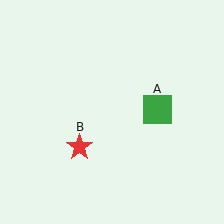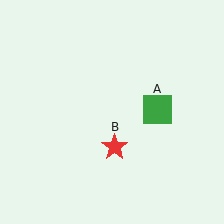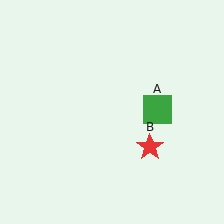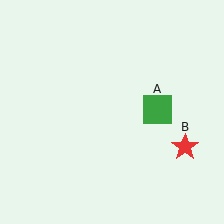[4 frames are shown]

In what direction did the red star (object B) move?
The red star (object B) moved right.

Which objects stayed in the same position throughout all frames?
Green square (object A) remained stationary.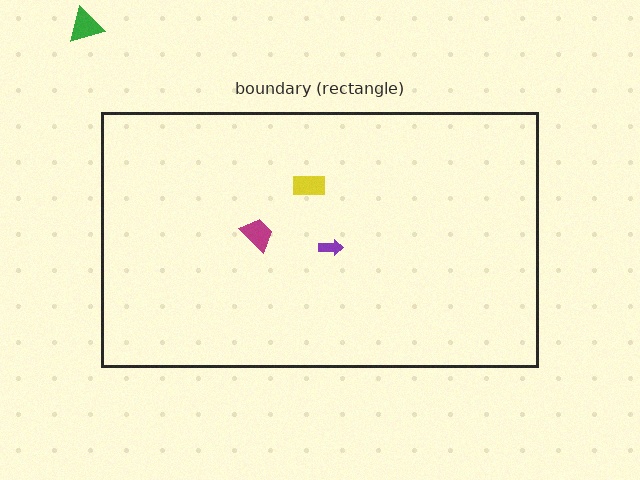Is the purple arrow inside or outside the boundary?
Inside.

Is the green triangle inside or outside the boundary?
Outside.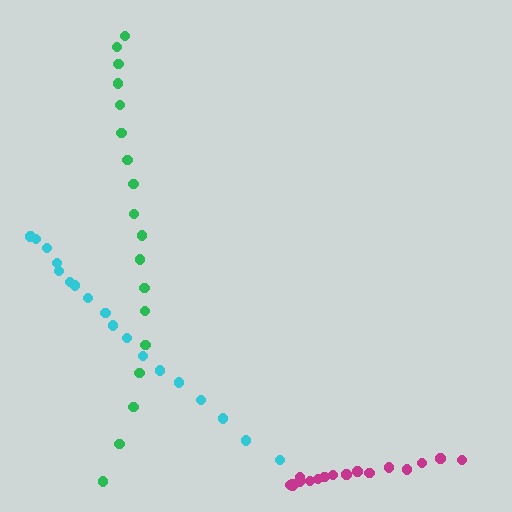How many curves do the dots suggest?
There are 3 distinct paths.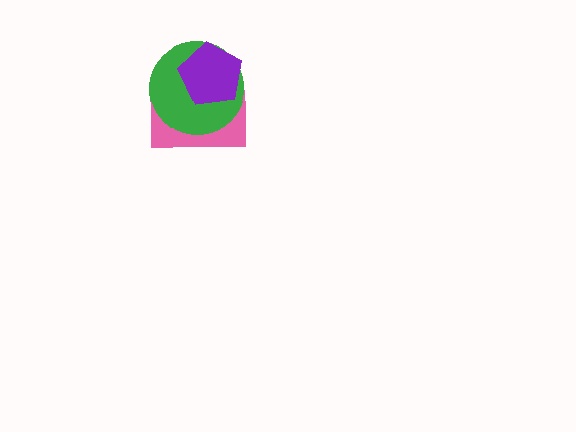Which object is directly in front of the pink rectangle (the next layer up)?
The green circle is directly in front of the pink rectangle.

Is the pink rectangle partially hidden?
Yes, it is partially covered by another shape.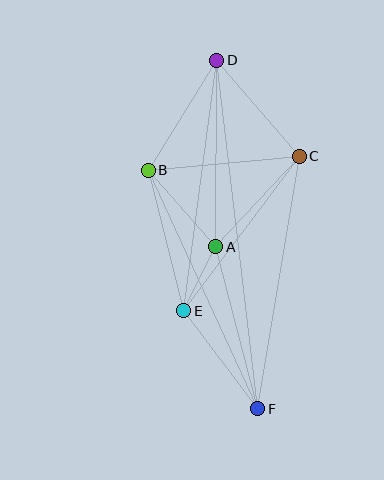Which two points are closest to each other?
Points A and E are closest to each other.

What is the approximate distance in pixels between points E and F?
The distance between E and F is approximately 123 pixels.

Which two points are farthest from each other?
Points D and F are farthest from each other.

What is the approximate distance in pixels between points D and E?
The distance between D and E is approximately 253 pixels.